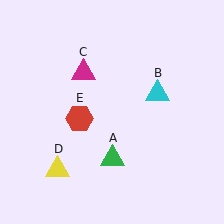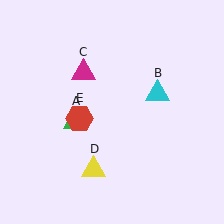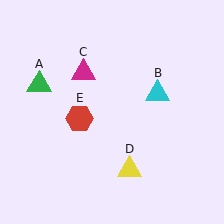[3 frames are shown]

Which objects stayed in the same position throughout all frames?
Cyan triangle (object B) and magenta triangle (object C) and red hexagon (object E) remained stationary.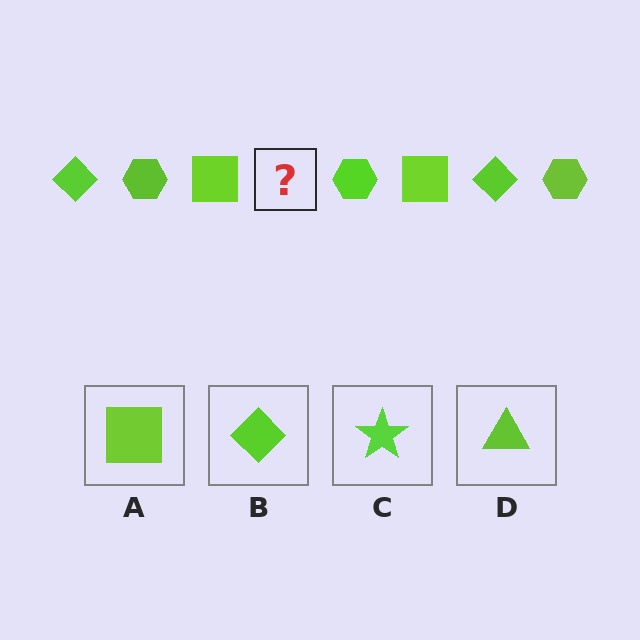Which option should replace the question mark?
Option B.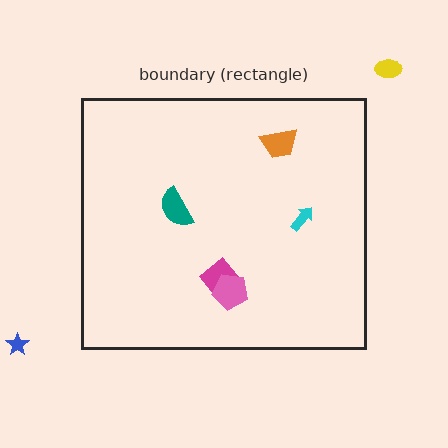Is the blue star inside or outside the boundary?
Outside.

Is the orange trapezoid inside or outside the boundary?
Inside.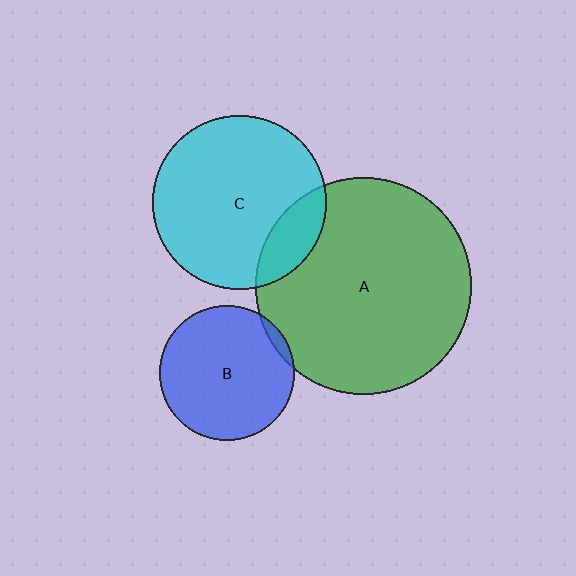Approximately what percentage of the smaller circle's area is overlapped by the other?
Approximately 15%.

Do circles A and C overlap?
Yes.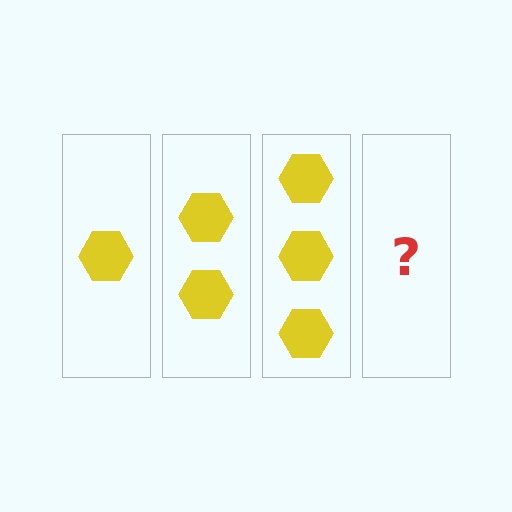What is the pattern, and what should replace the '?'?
The pattern is that each step adds one more hexagon. The '?' should be 4 hexagons.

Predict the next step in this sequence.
The next step is 4 hexagons.